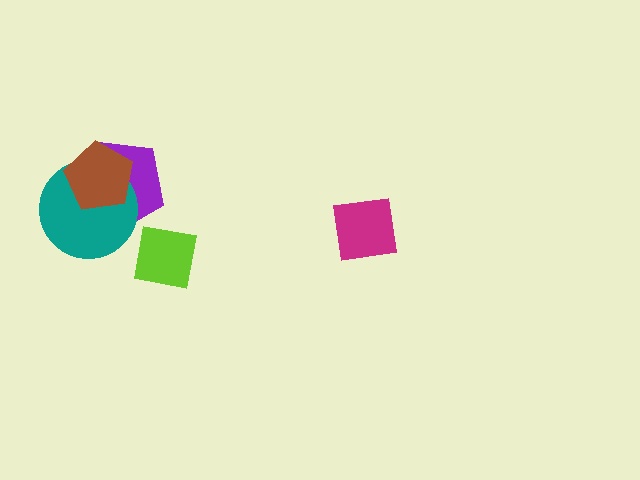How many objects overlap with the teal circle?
2 objects overlap with the teal circle.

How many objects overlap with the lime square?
0 objects overlap with the lime square.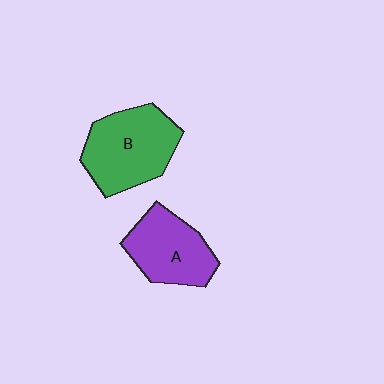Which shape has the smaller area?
Shape A (purple).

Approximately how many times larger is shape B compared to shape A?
Approximately 1.2 times.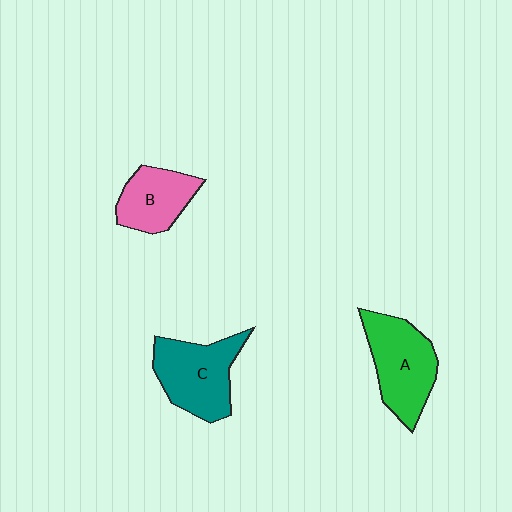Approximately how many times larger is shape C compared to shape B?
Approximately 1.4 times.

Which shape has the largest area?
Shape A (green).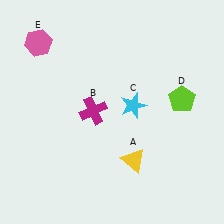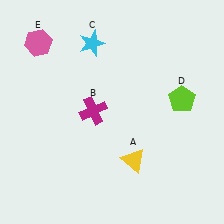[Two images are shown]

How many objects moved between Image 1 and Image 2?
1 object moved between the two images.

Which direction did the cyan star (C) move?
The cyan star (C) moved up.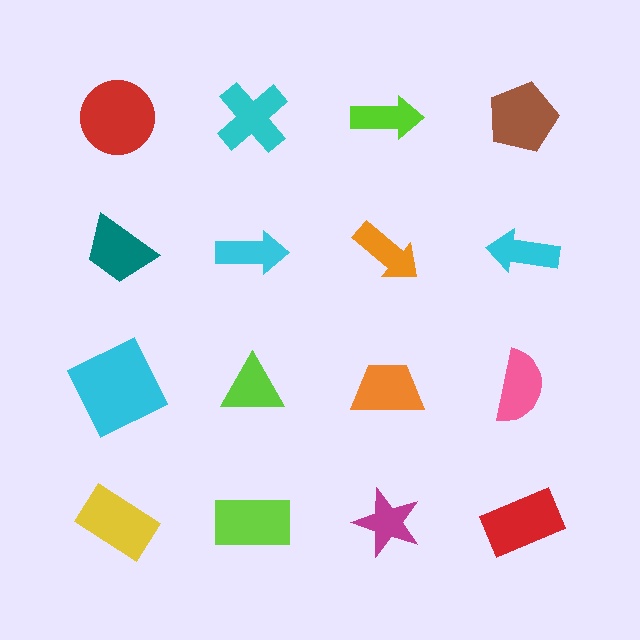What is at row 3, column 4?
A pink semicircle.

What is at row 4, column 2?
A lime rectangle.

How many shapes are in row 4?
4 shapes.